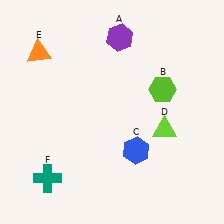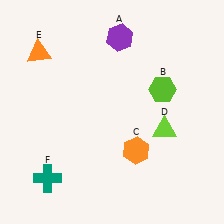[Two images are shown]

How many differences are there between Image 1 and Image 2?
There is 1 difference between the two images.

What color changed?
The hexagon (C) changed from blue in Image 1 to orange in Image 2.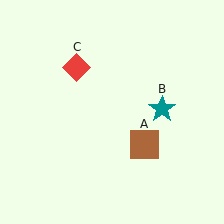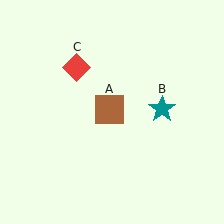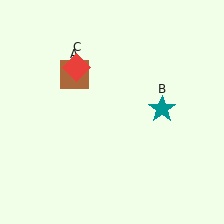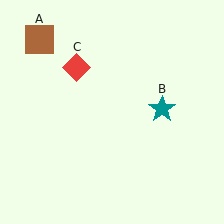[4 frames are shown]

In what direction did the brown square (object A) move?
The brown square (object A) moved up and to the left.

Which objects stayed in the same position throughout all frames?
Teal star (object B) and red diamond (object C) remained stationary.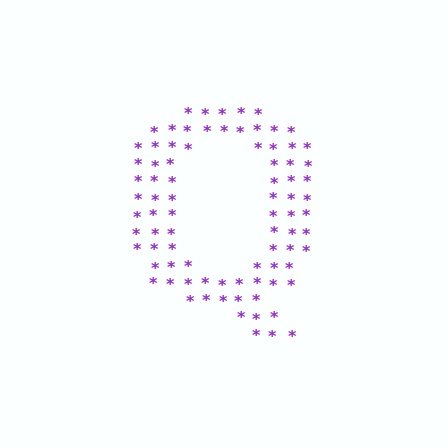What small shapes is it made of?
It is made of small asterisks.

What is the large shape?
The large shape is the letter Q.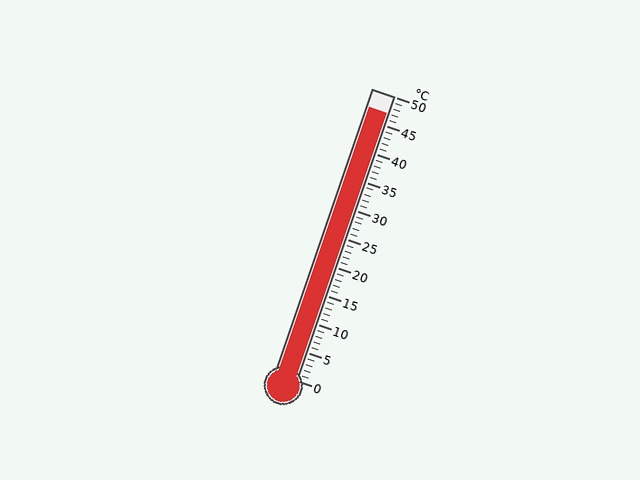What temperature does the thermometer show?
The thermometer shows approximately 47°C.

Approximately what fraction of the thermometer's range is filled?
The thermometer is filled to approximately 95% of its range.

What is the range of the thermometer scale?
The thermometer scale ranges from 0°C to 50°C.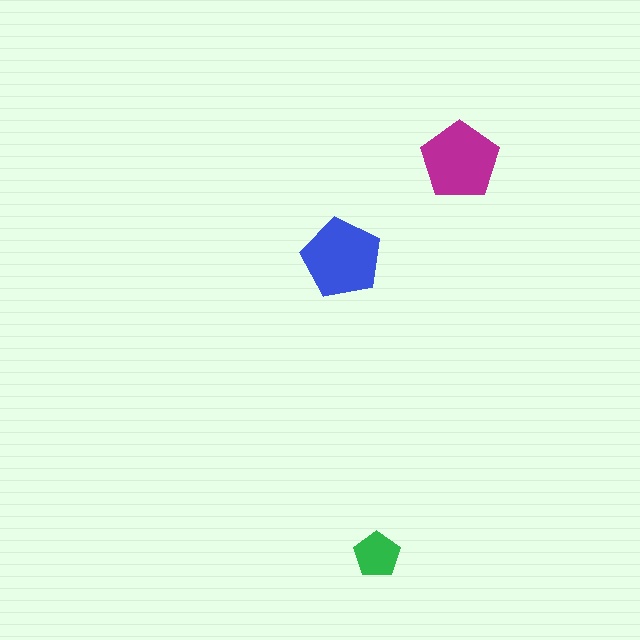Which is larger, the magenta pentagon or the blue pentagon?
The blue one.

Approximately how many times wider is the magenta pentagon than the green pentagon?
About 1.5 times wider.